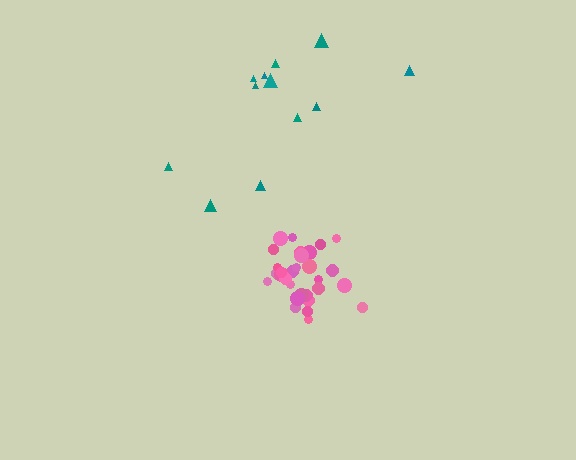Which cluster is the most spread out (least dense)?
Teal.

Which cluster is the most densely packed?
Pink.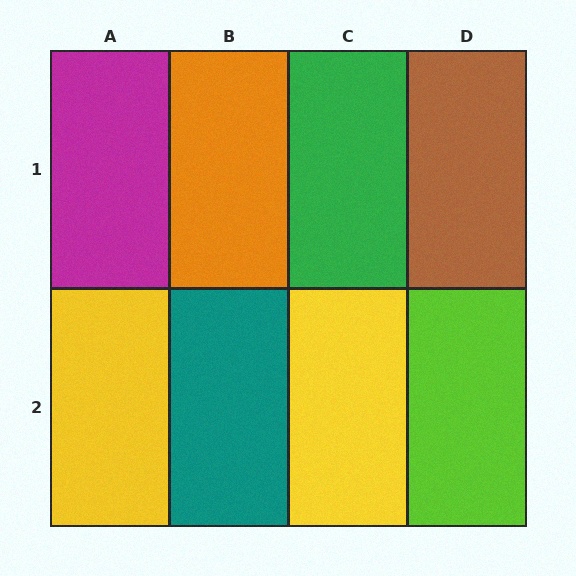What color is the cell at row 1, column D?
Brown.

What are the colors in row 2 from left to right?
Yellow, teal, yellow, lime.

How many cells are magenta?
1 cell is magenta.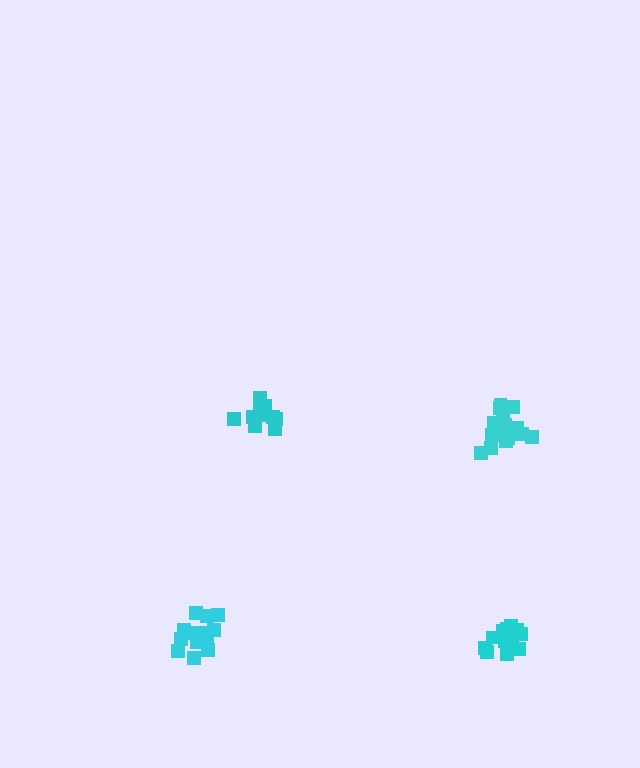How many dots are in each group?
Group 1: 12 dots, Group 2: 14 dots, Group 3: 17 dots, Group 4: 15 dots (58 total).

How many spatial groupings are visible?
There are 4 spatial groupings.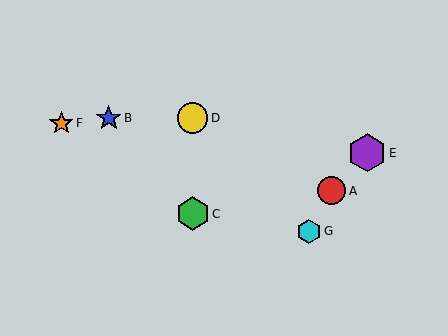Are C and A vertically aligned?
No, C is at x≈193 and A is at x≈332.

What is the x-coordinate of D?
Object D is at x≈193.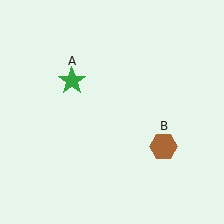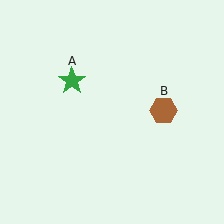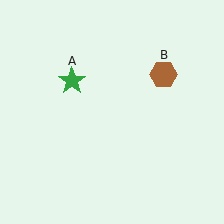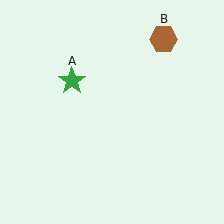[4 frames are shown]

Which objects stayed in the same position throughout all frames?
Green star (object A) remained stationary.